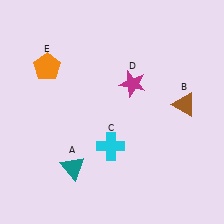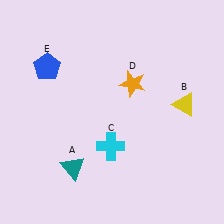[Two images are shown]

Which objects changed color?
B changed from brown to yellow. D changed from magenta to orange. E changed from orange to blue.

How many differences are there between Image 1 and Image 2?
There are 3 differences between the two images.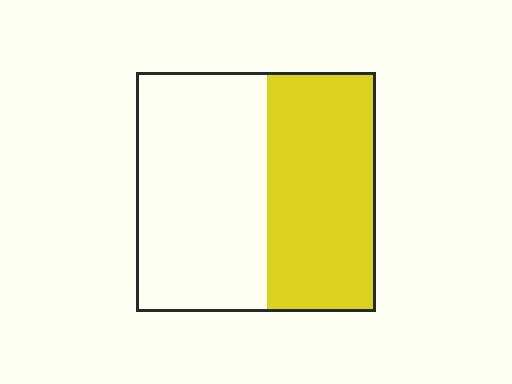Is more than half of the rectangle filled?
No.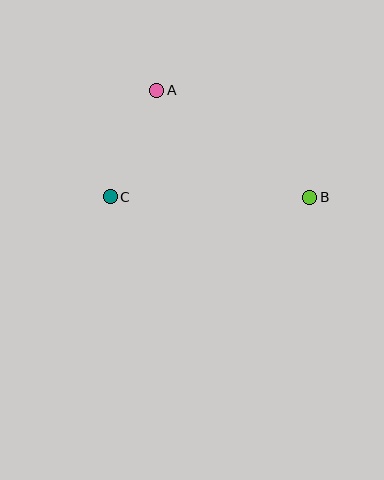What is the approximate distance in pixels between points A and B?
The distance between A and B is approximately 186 pixels.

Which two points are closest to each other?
Points A and C are closest to each other.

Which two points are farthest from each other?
Points B and C are farthest from each other.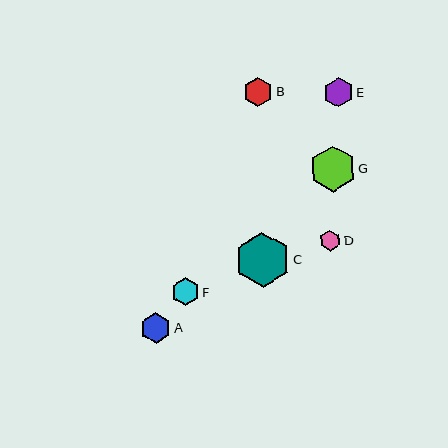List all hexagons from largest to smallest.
From largest to smallest: C, G, A, B, E, F, D.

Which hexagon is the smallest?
Hexagon D is the smallest with a size of approximately 21 pixels.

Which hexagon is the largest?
Hexagon C is the largest with a size of approximately 55 pixels.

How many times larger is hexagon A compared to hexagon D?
Hexagon A is approximately 1.4 times the size of hexagon D.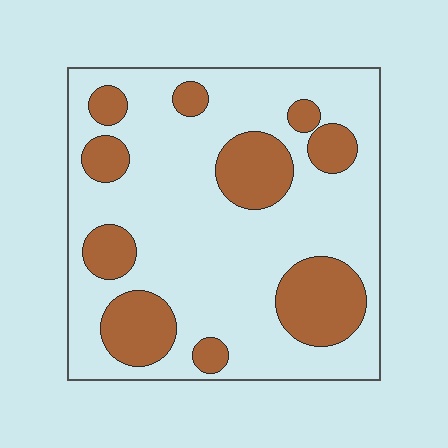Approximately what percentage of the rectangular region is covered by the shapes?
Approximately 25%.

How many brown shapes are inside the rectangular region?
10.